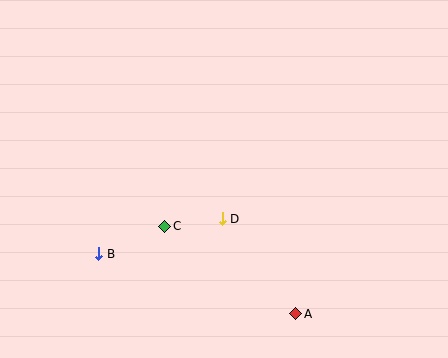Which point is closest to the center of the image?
Point D at (222, 219) is closest to the center.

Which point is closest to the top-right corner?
Point D is closest to the top-right corner.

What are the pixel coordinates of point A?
Point A is at (296, 314).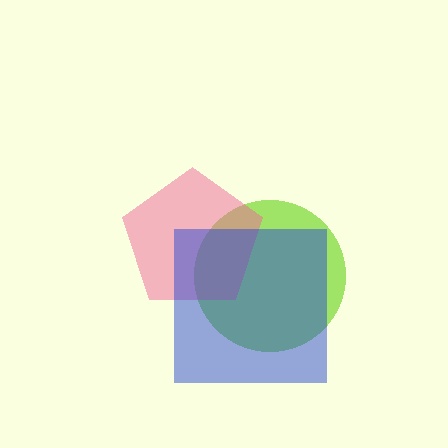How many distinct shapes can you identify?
There are 3 distinct shapes: a lime circle, a pink pentagon, a blue square.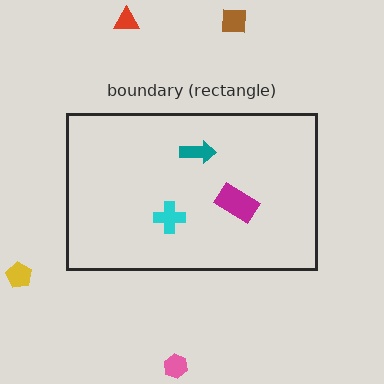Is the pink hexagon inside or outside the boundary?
Outside.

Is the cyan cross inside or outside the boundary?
Inside.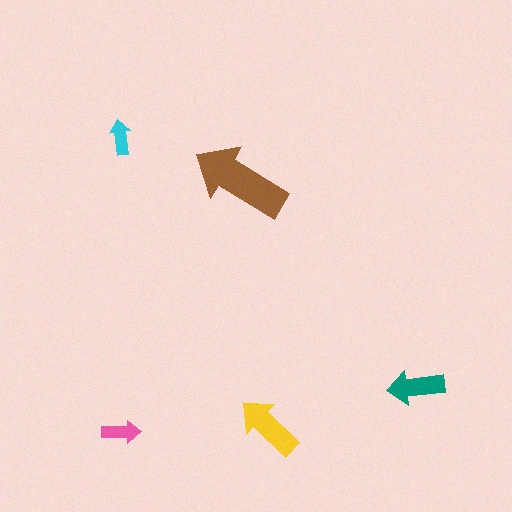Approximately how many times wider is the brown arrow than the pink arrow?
About 2.5 times wider.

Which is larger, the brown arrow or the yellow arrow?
The brown one.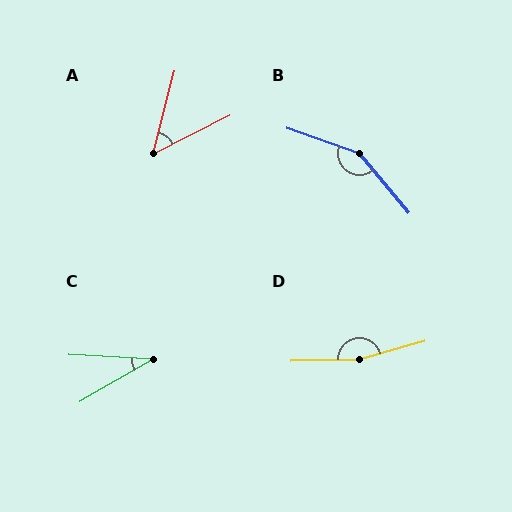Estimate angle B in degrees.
Approximately 149 degrees.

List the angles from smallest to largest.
C (33°), A (49°), B (149°), D (166°).